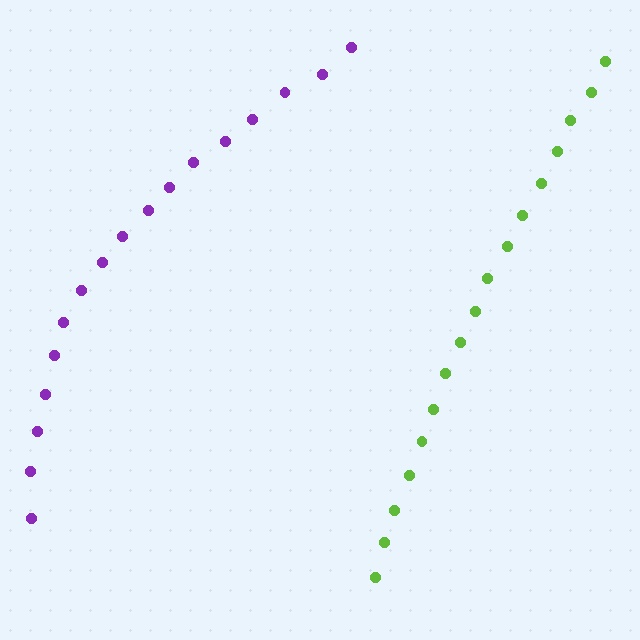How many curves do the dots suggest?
There are 2 distinct paths.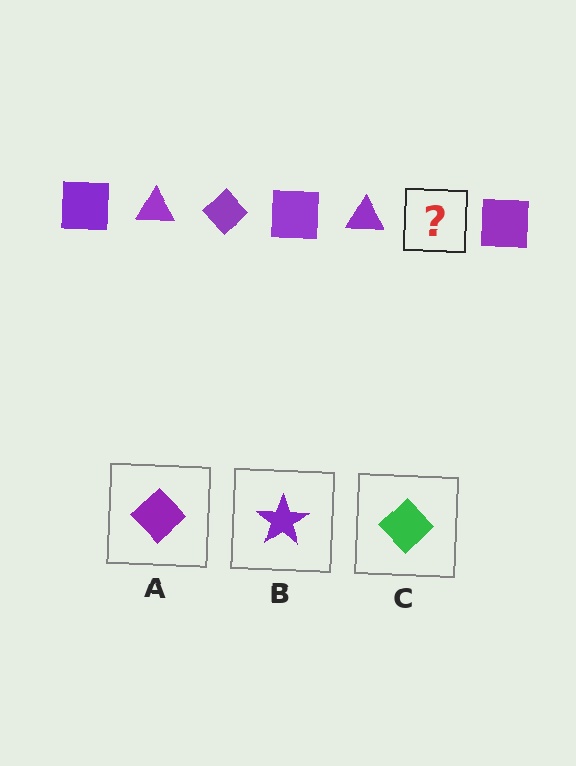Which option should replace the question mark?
Option A.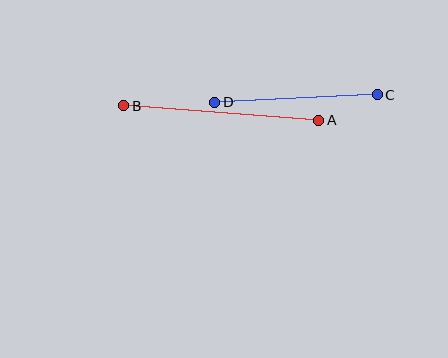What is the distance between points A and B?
The distance is approximately 196 pixels.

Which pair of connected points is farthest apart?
Points A and B are farthest apart.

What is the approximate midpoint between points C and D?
The midpoint is at approximately (296, 99) pixels.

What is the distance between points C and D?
The distance is approximately 162 pixels.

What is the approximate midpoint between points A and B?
The midpoint is at approximately (221, 113) pixels.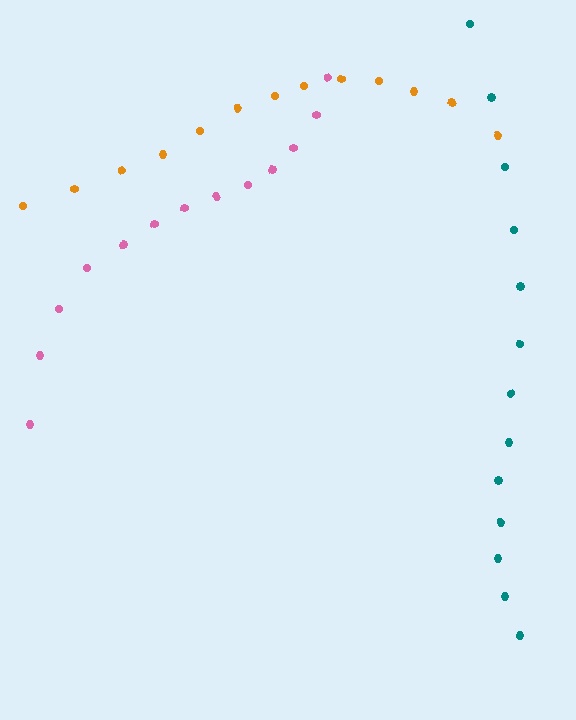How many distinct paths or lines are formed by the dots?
There are 3 distinct paths.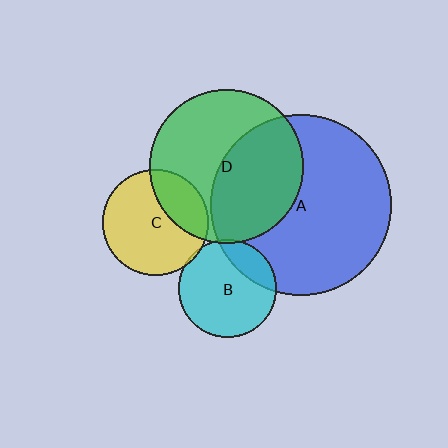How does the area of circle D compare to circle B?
Approximately 2.5 times.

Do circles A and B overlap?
Yes.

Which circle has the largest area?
Circle A (blue).